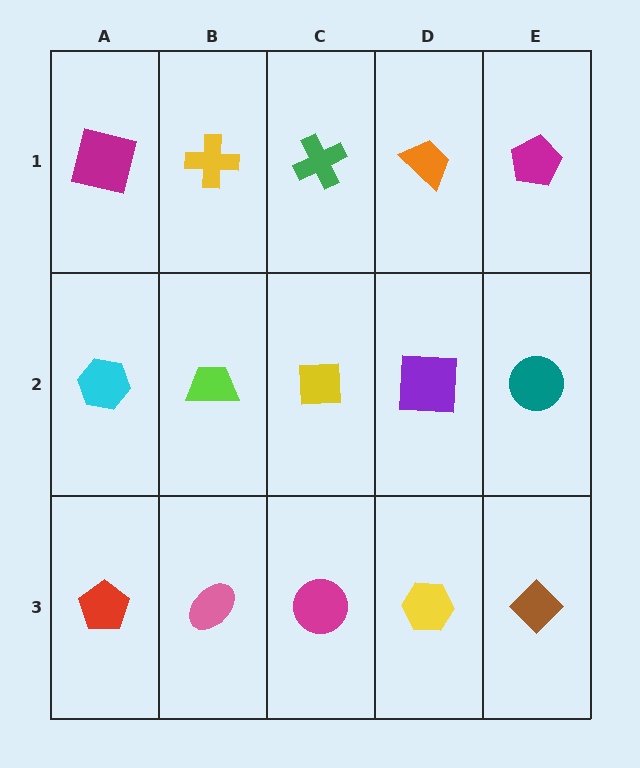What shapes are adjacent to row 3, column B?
A lime trapezoid (row 2, column B), a red pentagon (row 3, column A), a magenta circle (row 3, column C).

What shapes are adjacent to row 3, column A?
A cyan hexagon (row 2, column A), a pink ellipse (row 3, column B).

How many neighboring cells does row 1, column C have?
3.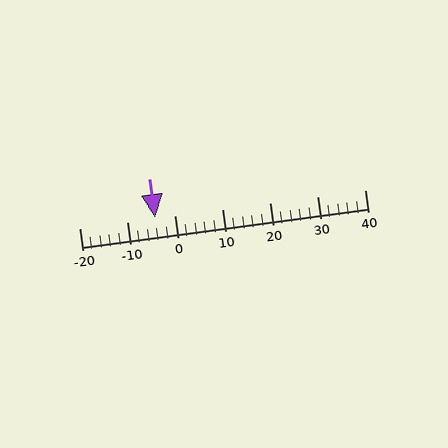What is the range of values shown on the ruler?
The ruler shows values from -20 to 40.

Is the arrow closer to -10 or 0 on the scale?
The arrow is closer to 0.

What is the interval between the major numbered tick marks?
The major tick marks are spaced 10 units apart.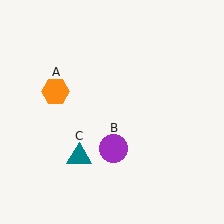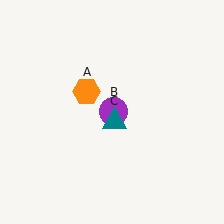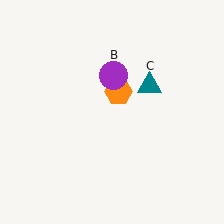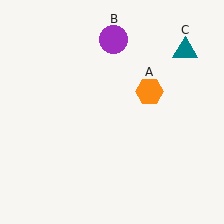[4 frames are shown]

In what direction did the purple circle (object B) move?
The purple circle (object B) moved up.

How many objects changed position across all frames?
3 objects changed position: orange hexagon (object A), purple circle (object B), teal triangle (object C).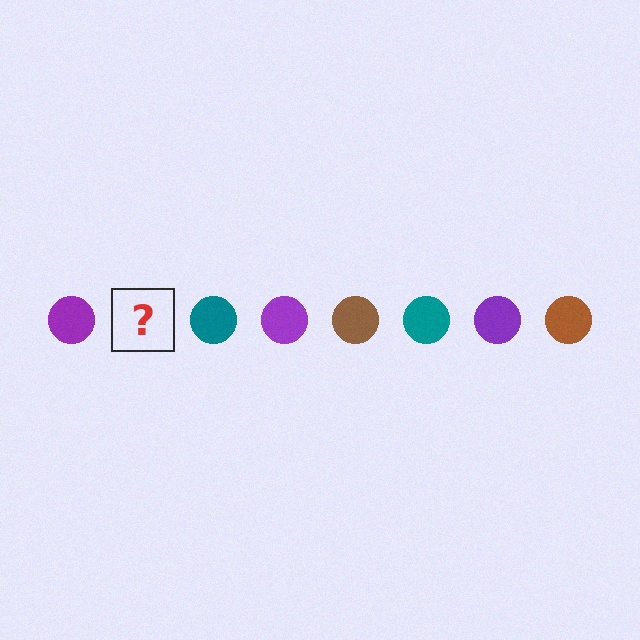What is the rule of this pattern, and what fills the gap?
The rule is that the pattern cycles through purple, brown, teal circles. The gap should be filled with a brown circle.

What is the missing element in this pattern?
The missing element is a brown circle.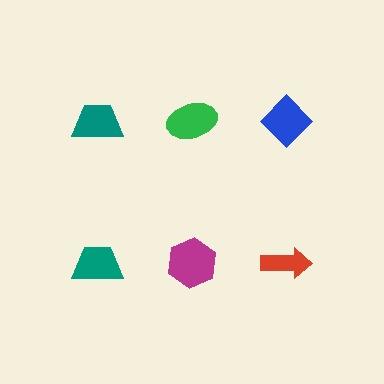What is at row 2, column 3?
A red arrow.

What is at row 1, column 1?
A teal trapezoid.